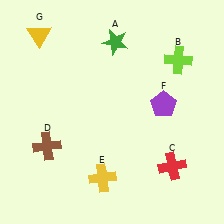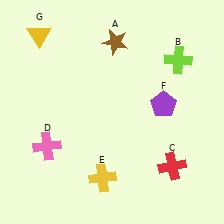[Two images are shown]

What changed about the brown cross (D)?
In Image 1, D is brown. In Image 2, it changed to pink.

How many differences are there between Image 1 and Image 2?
There are 2 differences between the two images.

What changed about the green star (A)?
In Image 1, A is green. In Image 2, it changed to brown.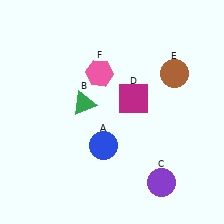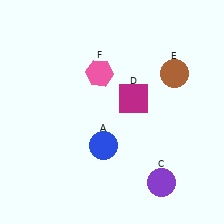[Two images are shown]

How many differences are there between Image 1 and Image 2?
There is 1 difference between the two images.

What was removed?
The green triangle (B) was removed in Image 2.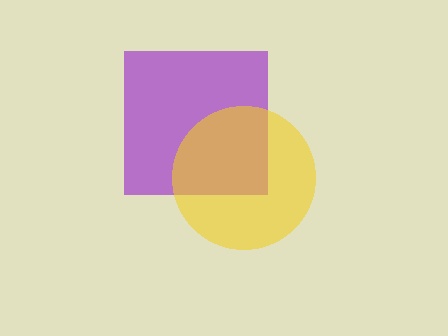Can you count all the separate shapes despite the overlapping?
Yes, there are 2 separate shapes.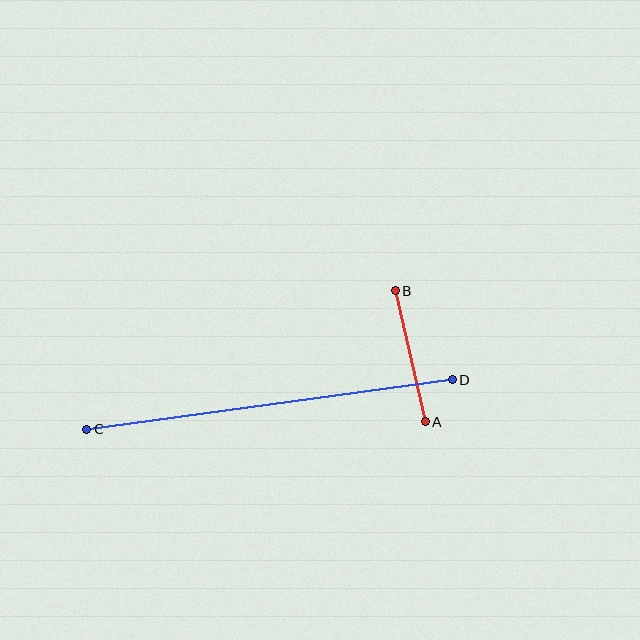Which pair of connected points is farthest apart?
Points C and D are farthest apart.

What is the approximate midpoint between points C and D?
The midpoint is at approximately (270, 405) pixels.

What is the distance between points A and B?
The distance is approximately 135 pixels.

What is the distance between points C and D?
The distance is approximately 369 pixels.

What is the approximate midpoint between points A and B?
The midpoint is at approximately (410, 356) pixels.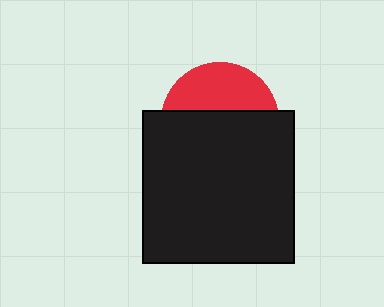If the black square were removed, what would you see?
You would see the complete red circle.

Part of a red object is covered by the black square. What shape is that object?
It is a circle.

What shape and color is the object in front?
The object in front is a black square.